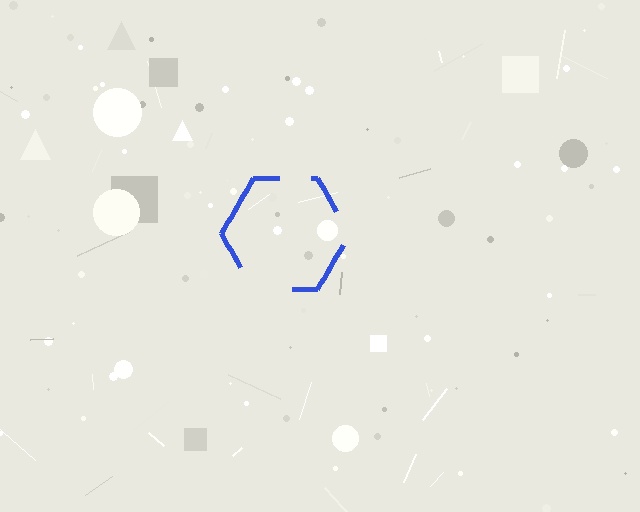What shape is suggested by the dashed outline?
The dashed outline suggests a hexagon.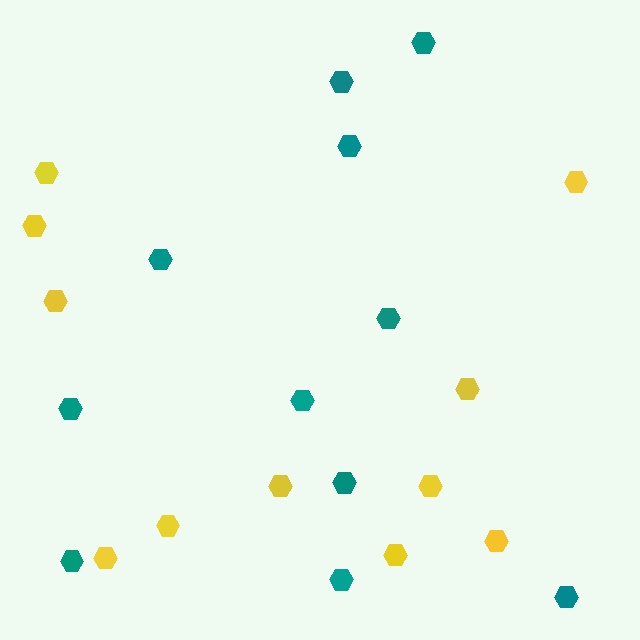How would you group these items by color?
There are 2 groups: one group of teal hexagons (11) and one group of yellow hexagons (11).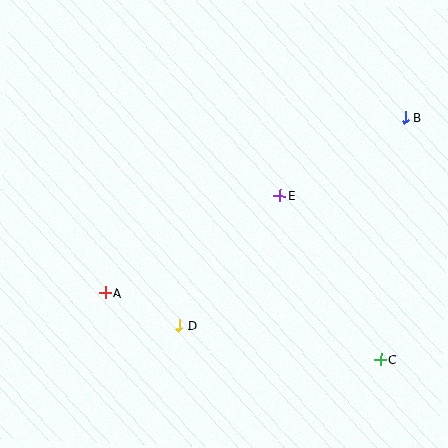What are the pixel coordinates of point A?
Point A is at (105, 293).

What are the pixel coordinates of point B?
Point B is at (405, 117).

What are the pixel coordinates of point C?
Point C is at (381, 360).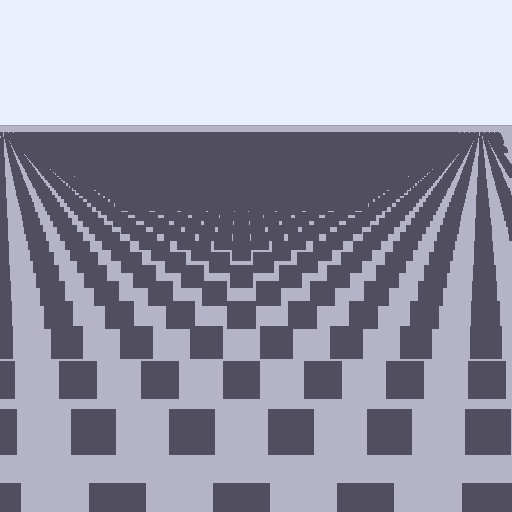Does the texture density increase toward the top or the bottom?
Density increases toward the top.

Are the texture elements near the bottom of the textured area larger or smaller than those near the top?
Larger. Near the bottom, elements are closer to the viewer and appear at a bigger on-screen size.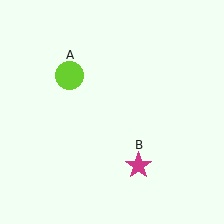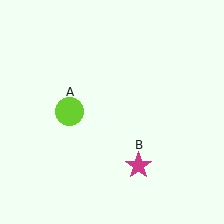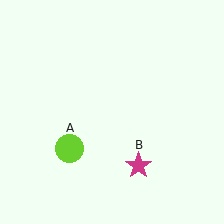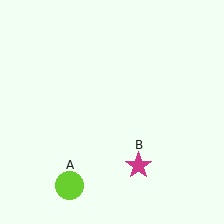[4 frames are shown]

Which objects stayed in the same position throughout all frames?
Magenta star (object B) remained stationary.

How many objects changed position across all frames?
1 object changed position: lime circle (object A).